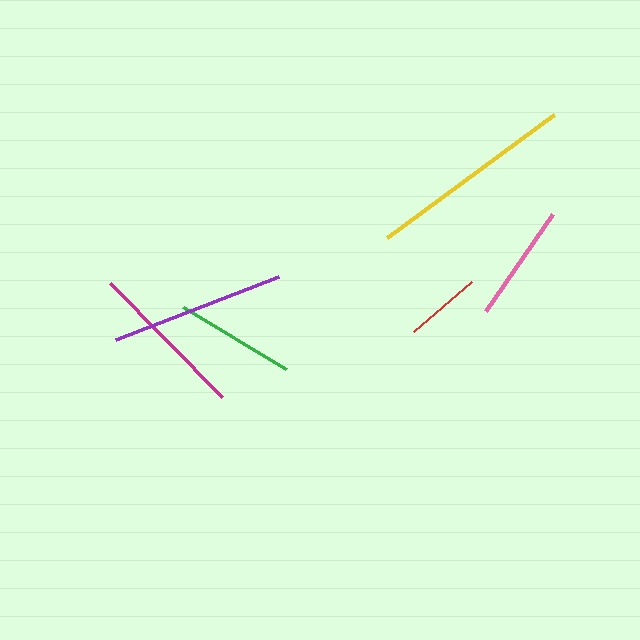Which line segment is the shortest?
The red line is the shortest at approximately 77 pixels.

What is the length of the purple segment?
The purple segment is approximately 175 pixels long.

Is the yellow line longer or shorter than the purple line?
The yellow line is longer than the purple line.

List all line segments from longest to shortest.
From longest to shortest: yellow, purple, magenta, green, pink, red.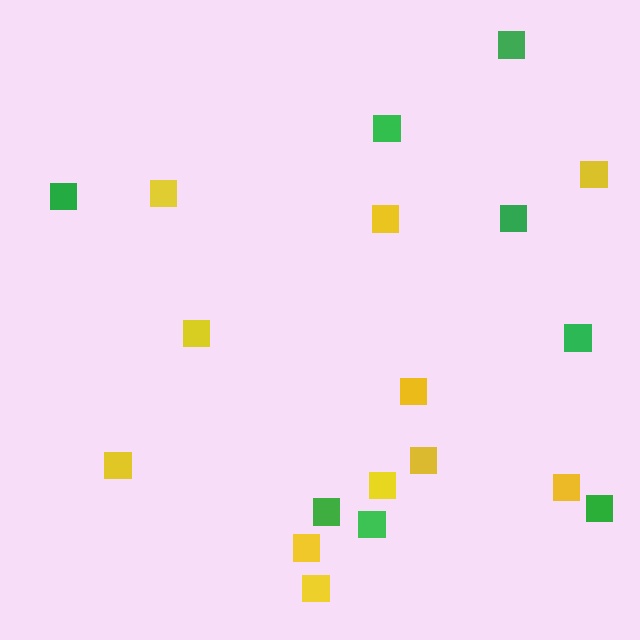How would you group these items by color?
There are 2 groups: one group of yellow squares (11) and one group of green squares (8).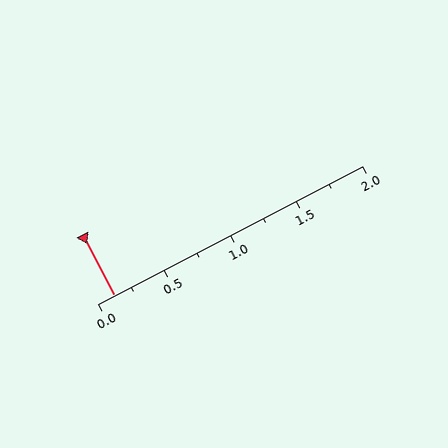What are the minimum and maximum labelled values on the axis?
The axis runs from 0.0 to 2.0.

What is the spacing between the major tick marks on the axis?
The major ticks are spaced 0.5 apart.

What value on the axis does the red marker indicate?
The marker indicates approximately 0.12.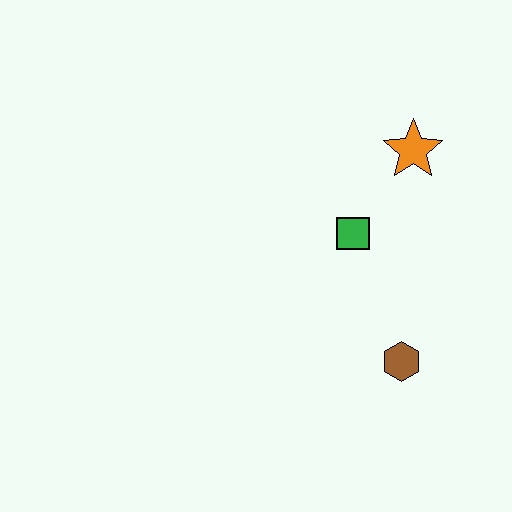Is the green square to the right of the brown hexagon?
No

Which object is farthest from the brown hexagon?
The orange star is farthest from the brown hexagon.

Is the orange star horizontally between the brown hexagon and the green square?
No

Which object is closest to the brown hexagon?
The green square is closest to the brown hexagon.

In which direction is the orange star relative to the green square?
The orange star is above the green square.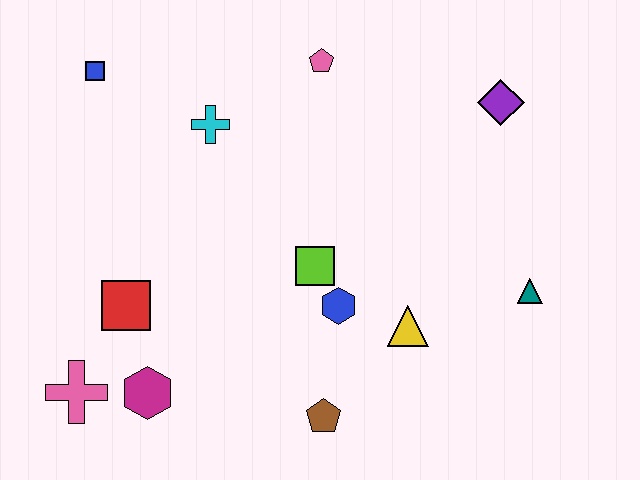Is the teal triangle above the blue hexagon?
Yes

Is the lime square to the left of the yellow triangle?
Yes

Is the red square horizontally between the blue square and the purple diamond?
Yes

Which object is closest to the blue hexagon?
The lime square is closest to the blue hexagon.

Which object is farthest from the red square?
The purple diamond is farthest from the red square.